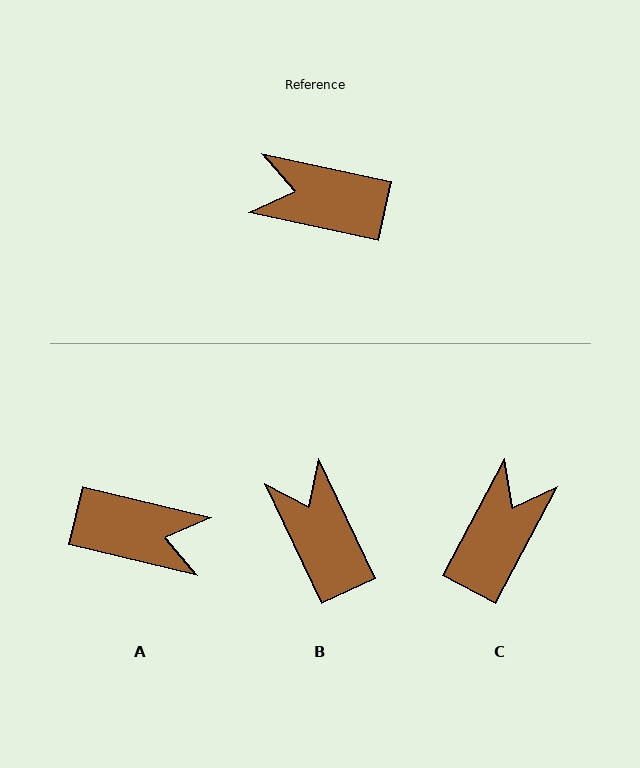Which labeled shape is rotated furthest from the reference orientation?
A, about 179 degrees away.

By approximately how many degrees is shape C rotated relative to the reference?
Approximately 106 degrees clockwise.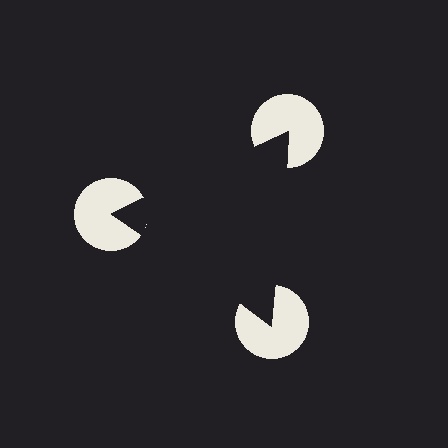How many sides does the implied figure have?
3 sides.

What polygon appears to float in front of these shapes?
An illusory triangle — its edges are inferred from the aligned wedge cuts in the pac-man discs, not physically drawn.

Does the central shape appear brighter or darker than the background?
It typically appears slightly darker than the background, even though no actual brightness change is drawn.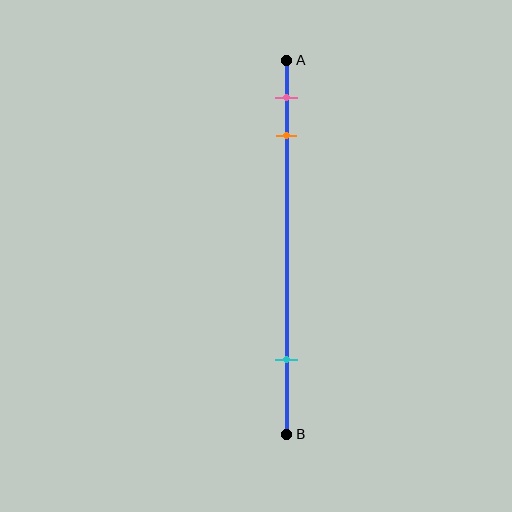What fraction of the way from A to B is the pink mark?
The pink mark is approximately 10% (0.1) of the way from A to B.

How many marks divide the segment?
There are 3 marks dividing the segment.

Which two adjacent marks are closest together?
The pink and orange marks are the closest adjacent pair.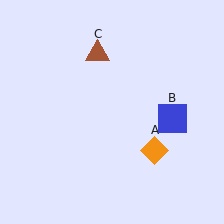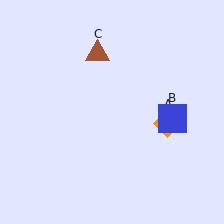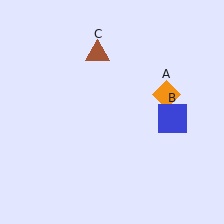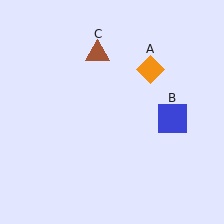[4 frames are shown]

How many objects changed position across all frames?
1 object changed position: orange diamond (object A).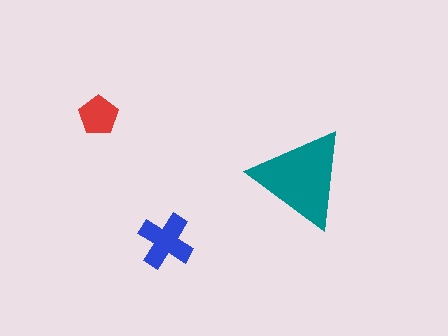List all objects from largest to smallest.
The teal triangle, the blue cross, the red pentagon.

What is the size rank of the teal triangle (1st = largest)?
1st.